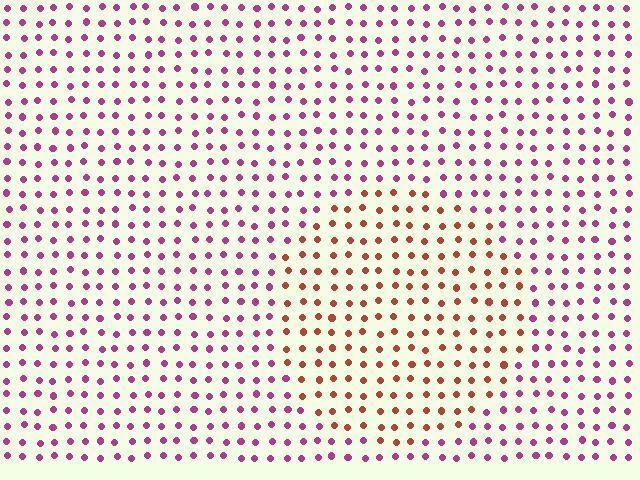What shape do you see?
I see a circle.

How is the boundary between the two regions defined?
The boundary is defined purely by a slight shift in hue (about 48 degrees). Spacing, size, and orientation are identical on both sides.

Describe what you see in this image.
The image is filled with small magenta elements in a uniform arrangement. A circle-shaped region is visible where the elements are tinted to a slightly different hue, forming a subtle color boundary.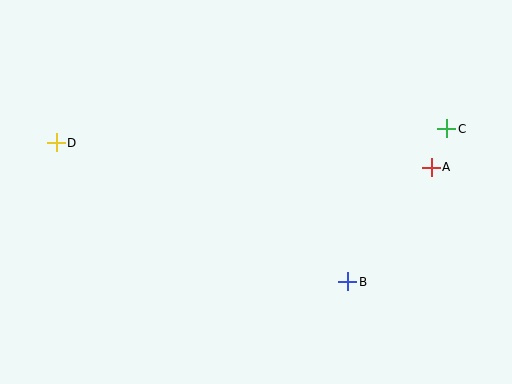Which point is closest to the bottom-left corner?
Point D is closest to the bottom-left corner.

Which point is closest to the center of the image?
Point B at (348, 282) is closest to the center.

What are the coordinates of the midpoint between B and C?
The midpoint between B and C is at (397, 205).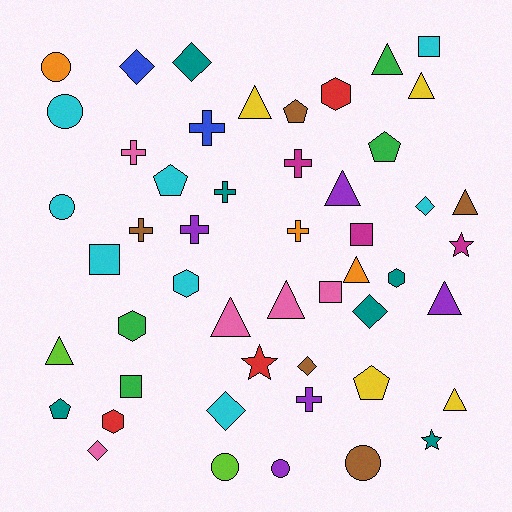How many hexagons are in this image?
There are 5 hexagons.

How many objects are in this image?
There are 50 objects.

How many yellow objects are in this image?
There are 4 yellow objects.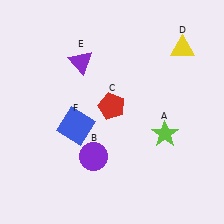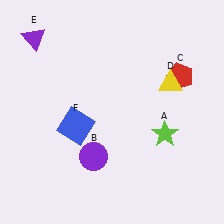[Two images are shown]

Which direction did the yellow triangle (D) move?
The yellow triangle (D) moved down.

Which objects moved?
The objects that moved are: the red pentagon (C), the yellow triangle (D), the purple triangle (E).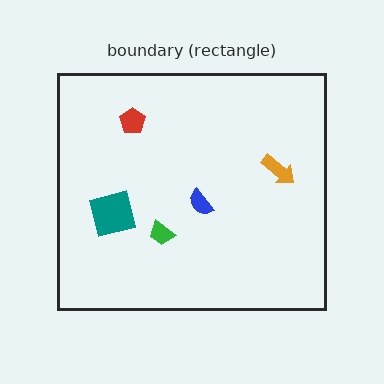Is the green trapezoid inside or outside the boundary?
Inside.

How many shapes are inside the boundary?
5 inside, 0 outside.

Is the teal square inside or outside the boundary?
Inside.